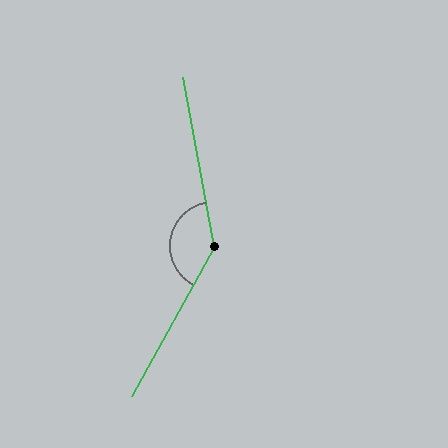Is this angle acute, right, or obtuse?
It is obtuse.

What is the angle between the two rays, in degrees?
Approximately 141 degrees.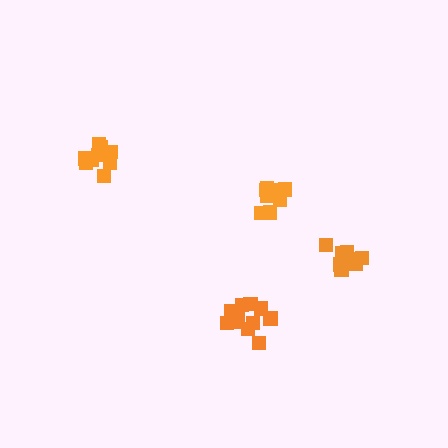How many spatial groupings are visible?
There are 4 spatial groupings.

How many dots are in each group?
Group 1: 9 dots, Group 2: 11 dots, Group 3: 8 dots, Group 4: 11 dots (39 total).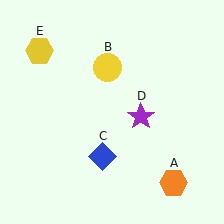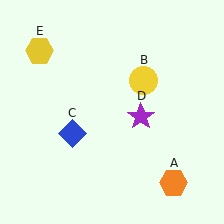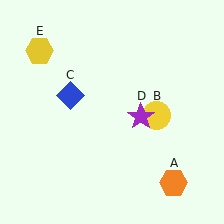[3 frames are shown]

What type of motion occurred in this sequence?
The yellow circle (object B), blue diamond (object C) rotated clockwise around the center of the scene.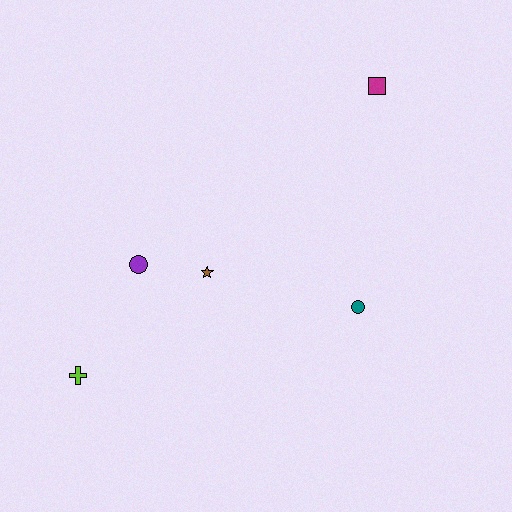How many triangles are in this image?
There are no triangles.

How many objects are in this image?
There are 5 objects.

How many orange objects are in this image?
There are no orange objects.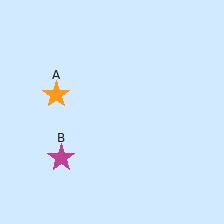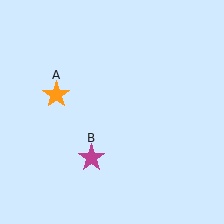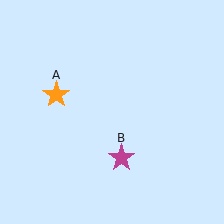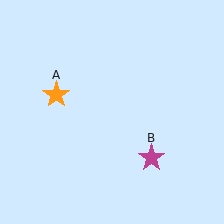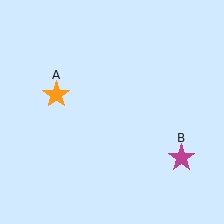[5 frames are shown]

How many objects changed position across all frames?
1 object changed position: magenta star (object B).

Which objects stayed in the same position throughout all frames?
Orange star (object A) remained stationary.